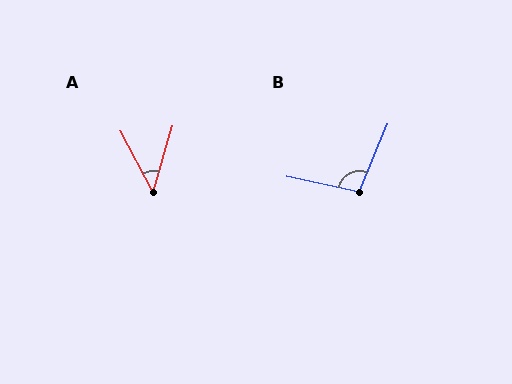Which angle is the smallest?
A, at approximately 44 degrees.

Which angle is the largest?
B, at approximately 100 degrees.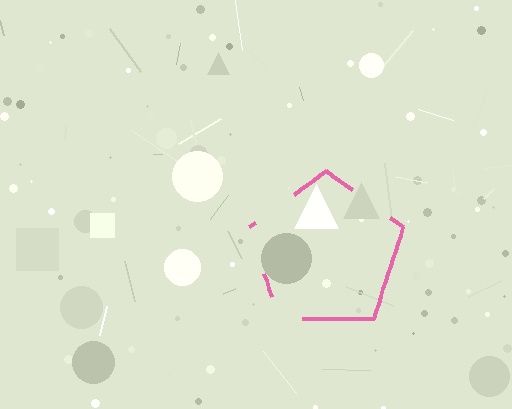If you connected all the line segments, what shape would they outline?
They would outline a pentagon.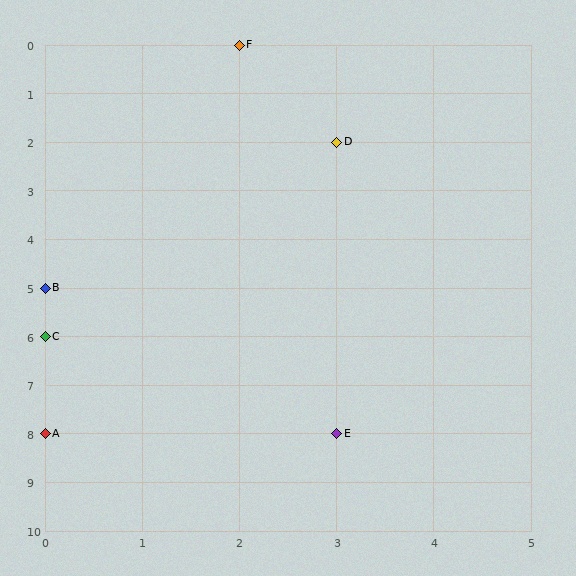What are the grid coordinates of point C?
Point C is at grid coordinates (0, 6).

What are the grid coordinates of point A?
Point A is at grid coordinates (0, 8).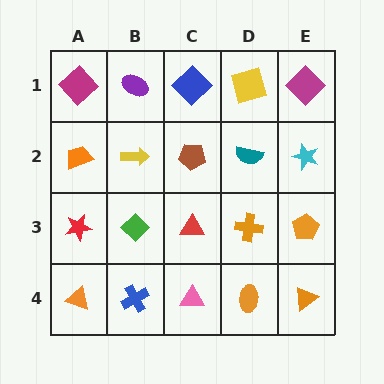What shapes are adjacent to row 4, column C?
A red triangle (row 3, column C), a blue cross (row 4, column B), an orange ellipse (row 4, column D).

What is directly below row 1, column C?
A brown pentagon.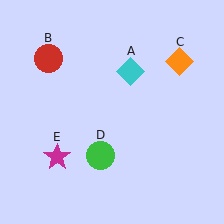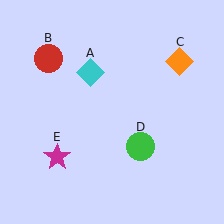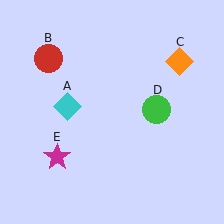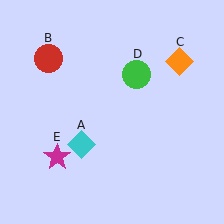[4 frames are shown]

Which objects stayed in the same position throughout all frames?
Red circle (object B) and orange diamond (object C) and magenta star (object E) remained stationary.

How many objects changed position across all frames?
2 objects changed position: cyan diamond (object A), green circle (object D).